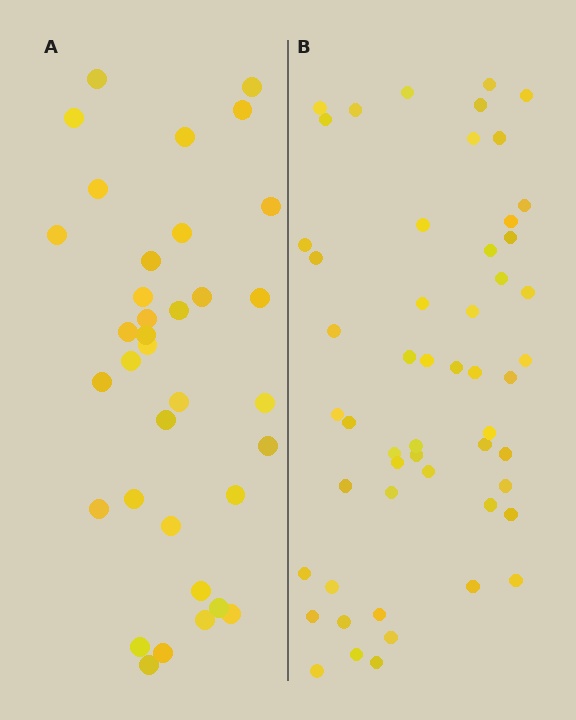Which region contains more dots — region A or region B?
Region B (the right region) has more dots.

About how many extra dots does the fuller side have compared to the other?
Region B has approximately 20 more dots than region A.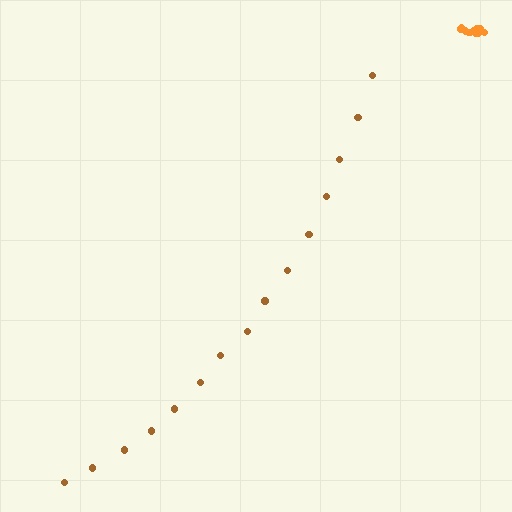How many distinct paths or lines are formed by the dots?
There are 2 distinct paths.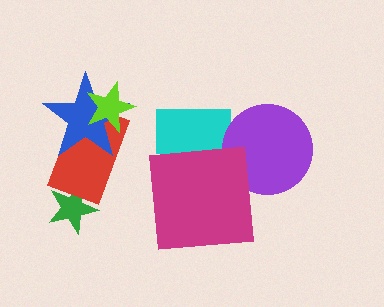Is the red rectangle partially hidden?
Yes, it is partially covered by another shape.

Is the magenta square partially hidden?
No, no other shape covers it.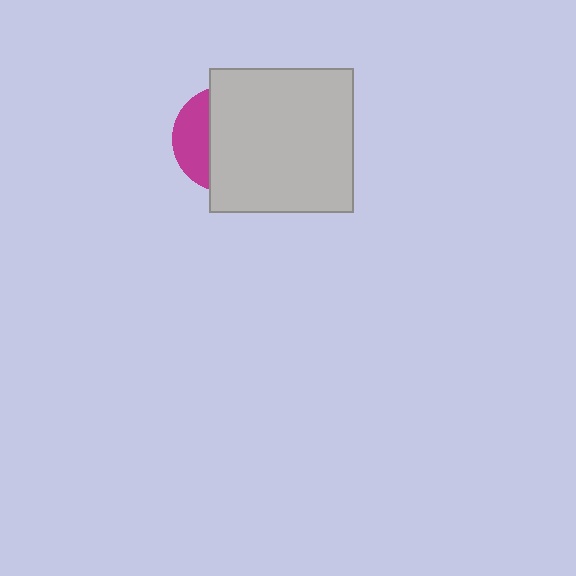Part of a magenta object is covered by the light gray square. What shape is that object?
It is a circle.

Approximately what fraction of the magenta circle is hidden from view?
Roughly 69% of the magenta circle is hidden behind the light gray square.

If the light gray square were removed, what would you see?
You would see the complete magenta circle.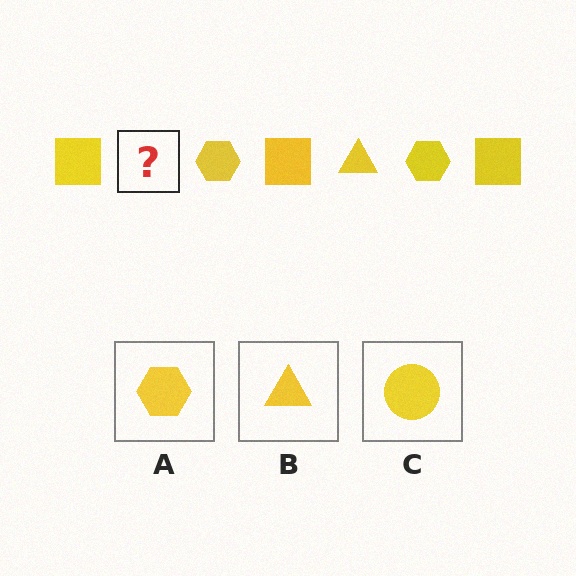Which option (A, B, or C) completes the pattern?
B.